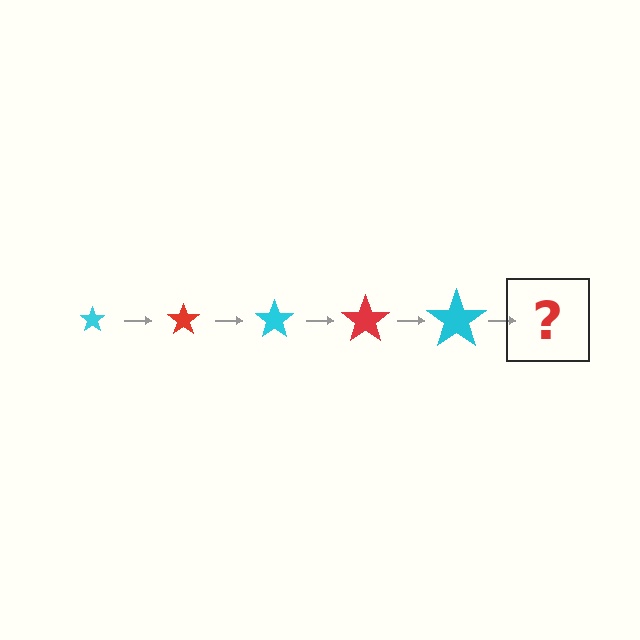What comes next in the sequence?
The next element should be a red star, larger than the previous one.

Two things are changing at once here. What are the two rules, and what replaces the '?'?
The two rules are that the star grows larger each step and the color cycles through cyan and red. The '?' should be a red star, larger than the previous one.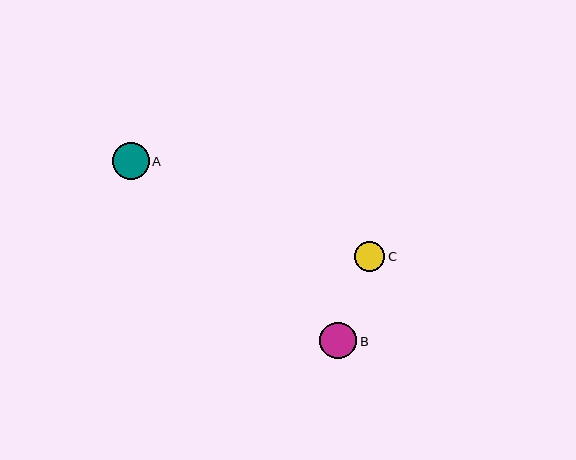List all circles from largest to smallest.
From largest to smallest: A, B, C.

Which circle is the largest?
Circle A is the largest with a size of approximately 37 pixels.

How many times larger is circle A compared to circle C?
Circle A is approximately 1.2 times the size of circle C.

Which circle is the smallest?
Circle C is the smallest with a size of approximately 30 pixels.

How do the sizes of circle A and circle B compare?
Circle A and circle B are approximately the same size.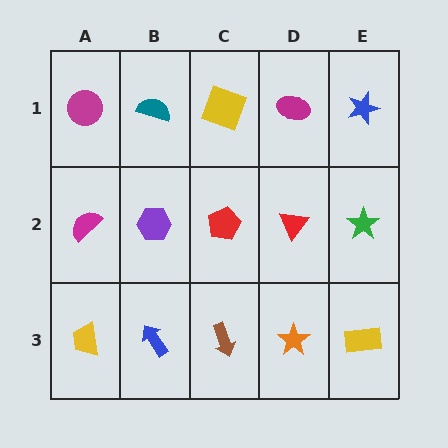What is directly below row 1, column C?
A red pentagon.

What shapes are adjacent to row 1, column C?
A red pentagon (row 2, column C), a teal semicircle (row 1, column B), a magenta ellipse (row 1, column D).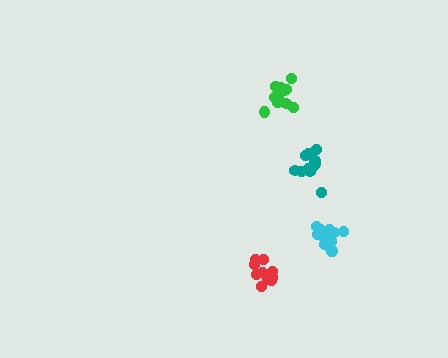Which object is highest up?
The green cluster is topmost.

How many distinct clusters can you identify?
There are 4 distinct clusters.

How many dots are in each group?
Group 1: 11 dots, Group 2: 12 dots, Group 3: 17 dots, Group 4: 11 dots (51 total).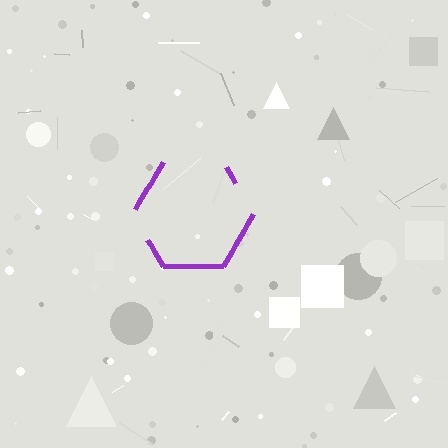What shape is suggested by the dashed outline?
The dashed outline suggests a hexagon.